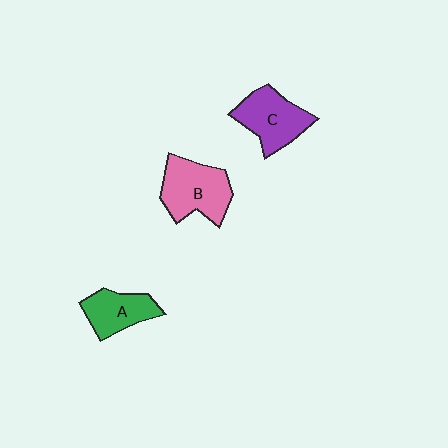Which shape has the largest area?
Shape B (pink).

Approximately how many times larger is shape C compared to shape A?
Approximately 1.3 times.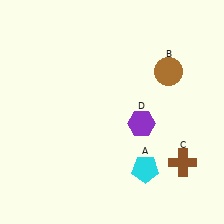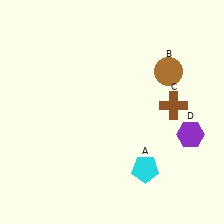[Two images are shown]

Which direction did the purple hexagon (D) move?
The purple hexagon (D) moved right.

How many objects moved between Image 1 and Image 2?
2 objects moved between the two images.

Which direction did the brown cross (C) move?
The brown cross (C) moved up.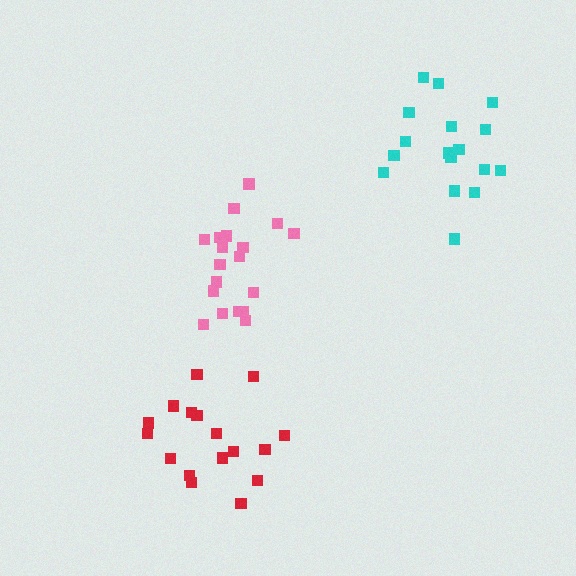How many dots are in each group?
Group 1: 19 dots, Group 2: 17 dots, Group 3: 17 dots (53 total).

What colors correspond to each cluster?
The clusters are colored: pink, red, cyan.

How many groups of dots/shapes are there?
There are 3 groups.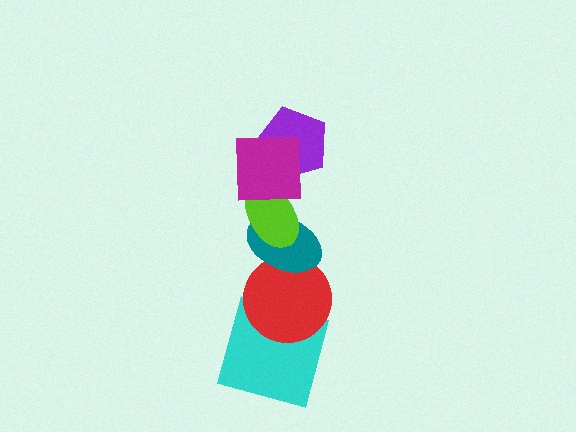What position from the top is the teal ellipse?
The teal ellipse is 4th from the top.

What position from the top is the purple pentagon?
The purple pentagon is 2nd from the top.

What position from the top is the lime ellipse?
The lime ellipse is 3rd from the top.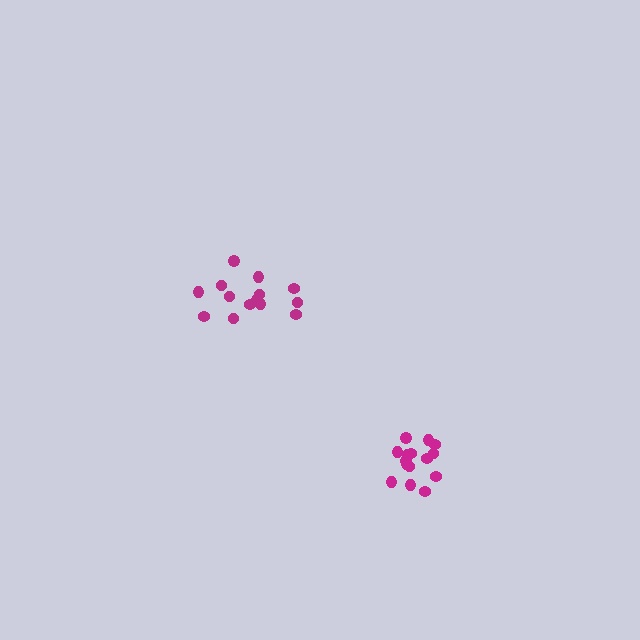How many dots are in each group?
Group 1: 14 dots, Group 2: 15 dots (29 total).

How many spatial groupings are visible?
There are 2 spatial groupings.